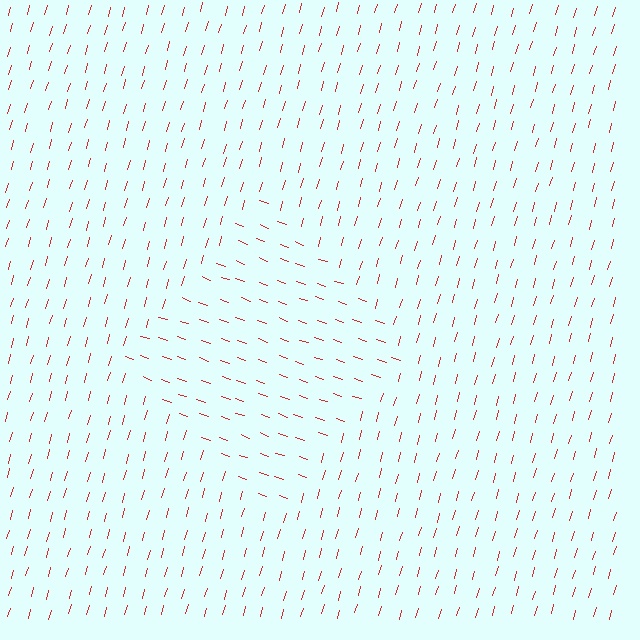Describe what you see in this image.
The image is filled with small red line segments. A diamond region in the image has lines oriented differently from the surrounding lines, creating a visible texture boundary.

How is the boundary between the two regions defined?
The boundary is defined purely by a change in line orientation (approximately 86 degrees difference). All lines are the same color and thickness.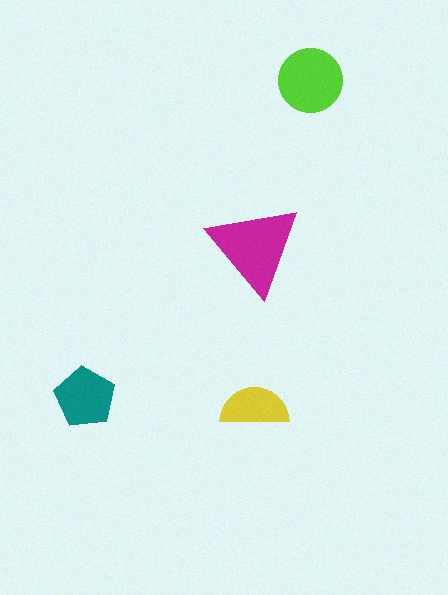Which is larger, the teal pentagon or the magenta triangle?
The magenta triangle.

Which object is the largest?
The magenta triangle.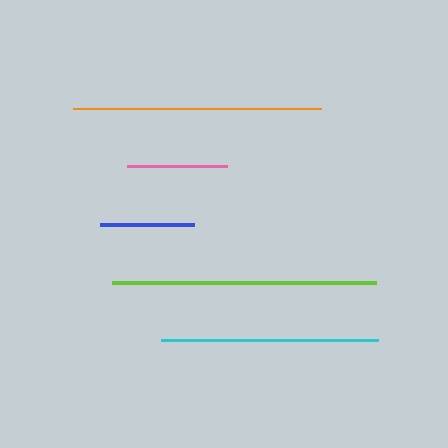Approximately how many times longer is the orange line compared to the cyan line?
The orange line is approximately 1.1 times the length of the cyan line.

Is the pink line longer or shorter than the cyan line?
The cyan line is longer than the pink line.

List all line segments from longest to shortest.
From longest to shortest: lime, orange, cyan, pink, blue.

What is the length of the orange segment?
The orange segment is approximately 248 pixels long.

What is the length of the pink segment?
The pink segment is approximately 100 pixels long.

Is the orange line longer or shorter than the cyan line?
The orange line is longer than the cyan line.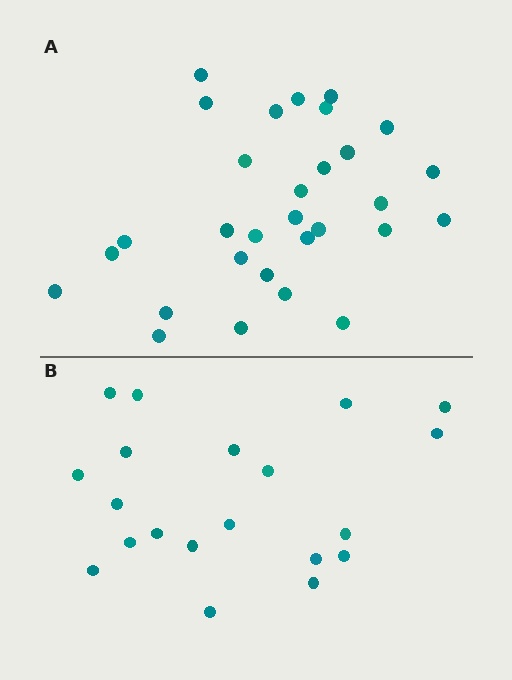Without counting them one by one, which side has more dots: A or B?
Region A (the top region) has more dots.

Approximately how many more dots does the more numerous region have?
Region A has roughly 10 or so more dots than region B.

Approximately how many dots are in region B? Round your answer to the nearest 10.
About 20 dots.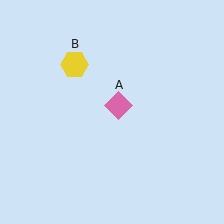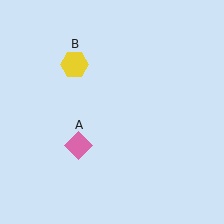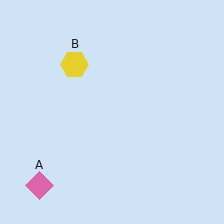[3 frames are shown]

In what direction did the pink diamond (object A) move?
The pink diamond (object A) moved down and to the left.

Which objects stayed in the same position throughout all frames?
Yellow hexagon (object B) remained stationary.